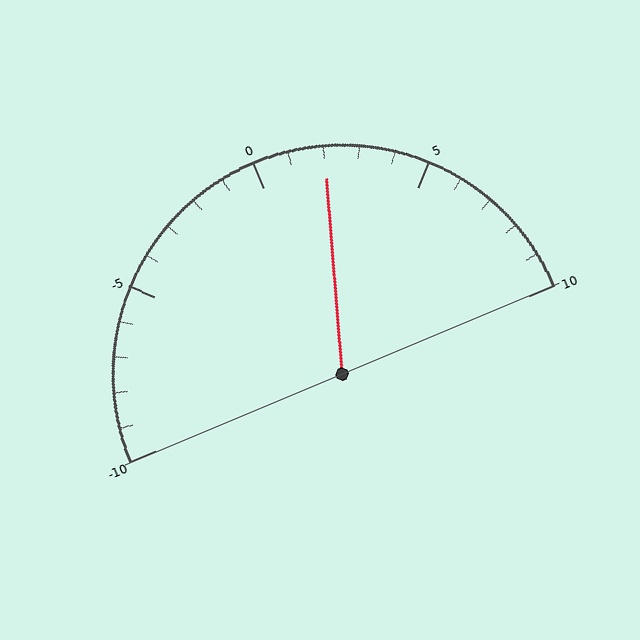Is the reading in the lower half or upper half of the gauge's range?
The reading is in the upper half of the range (-10 to 10).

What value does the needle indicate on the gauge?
The needle indicates approximately 2.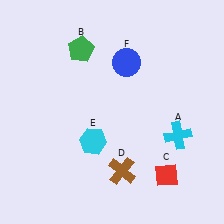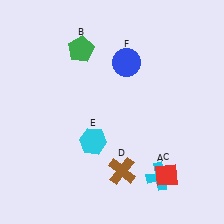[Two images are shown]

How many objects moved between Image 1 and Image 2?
1 object moved between the two images.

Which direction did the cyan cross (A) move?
The cyan cross (A) moved down.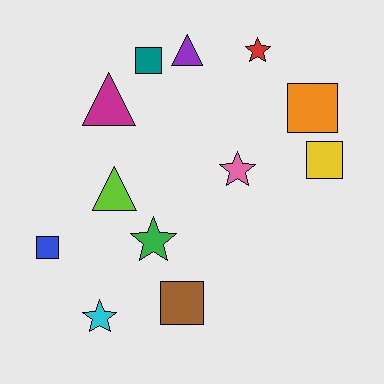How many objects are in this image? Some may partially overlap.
There are 12 objects.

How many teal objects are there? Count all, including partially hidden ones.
There is 1 teal object.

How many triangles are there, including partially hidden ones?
There are 3 triangles.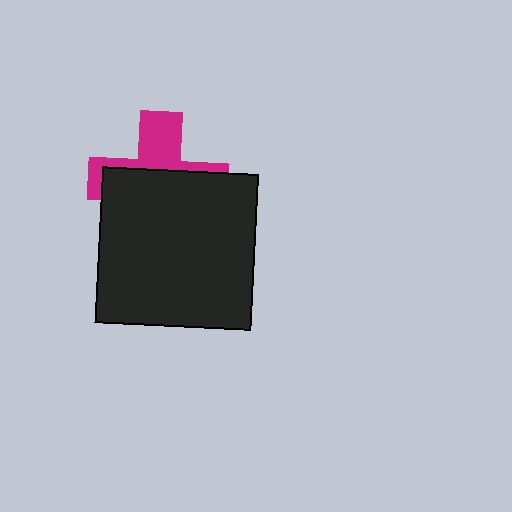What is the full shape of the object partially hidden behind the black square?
The partially hidden object is a magenta cross.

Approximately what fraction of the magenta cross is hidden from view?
Roughly 63% of the magenta cross is hidden behind the black square.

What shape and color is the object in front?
The object in front is a black square.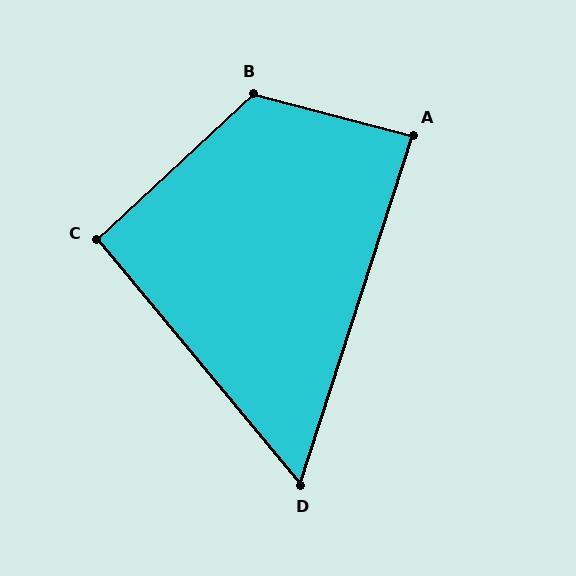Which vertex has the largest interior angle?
B, at approximately 122 degrees.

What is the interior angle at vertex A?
Approximately 87 degrees (approximately right).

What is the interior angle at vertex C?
Approximately 93 degrees (approximately right).